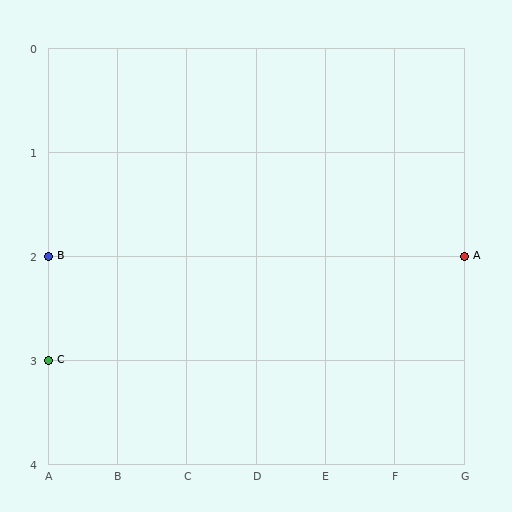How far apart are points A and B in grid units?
Points A and B are 6 columns apart.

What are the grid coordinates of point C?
Point C is at grid coordinates (A, 3).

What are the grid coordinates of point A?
Point A is at grid coordinates (G, 2).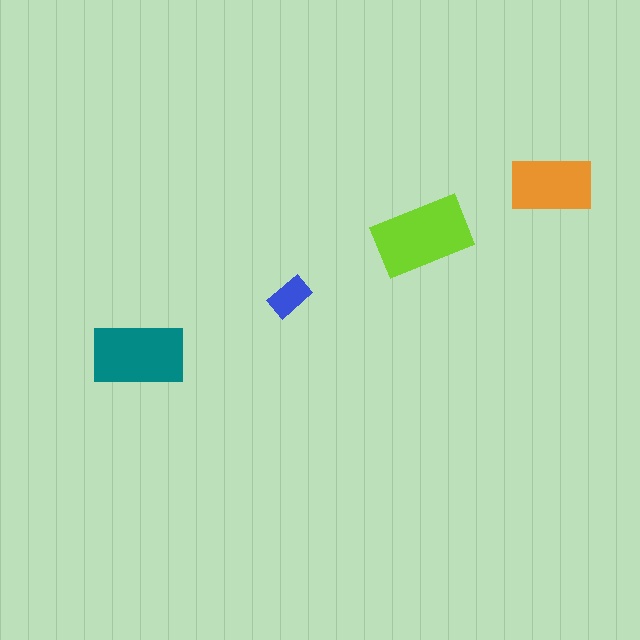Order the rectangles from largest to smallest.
the lime one, the teal one, the orange one, the blue one.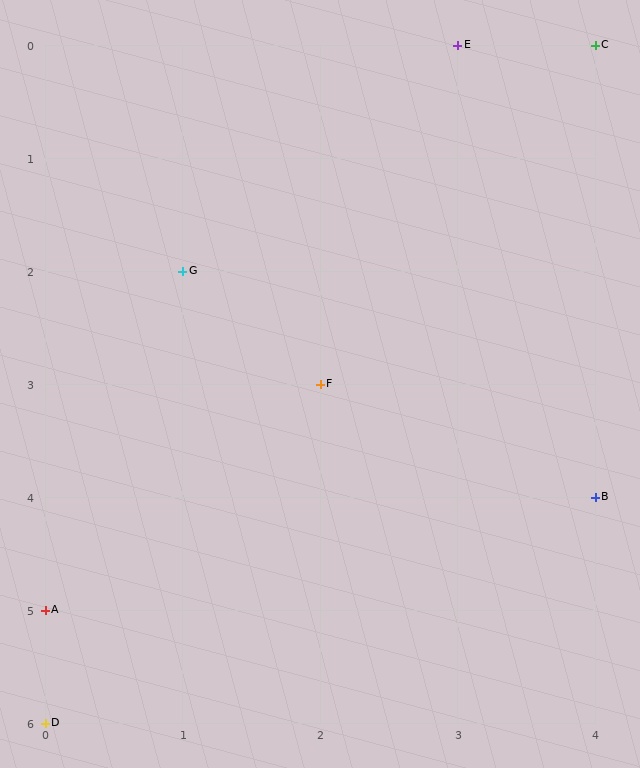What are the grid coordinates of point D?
Point D is at grid coordinates (0, 6).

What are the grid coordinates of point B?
Point B is at grid coordinates (4, 4).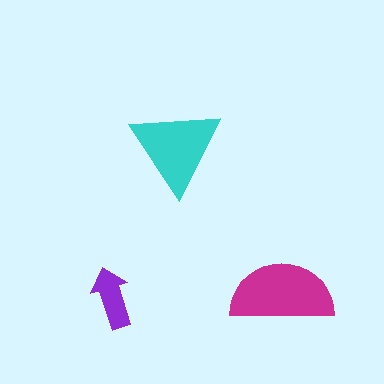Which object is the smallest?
The purple arrow.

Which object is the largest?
The magenta semicircle.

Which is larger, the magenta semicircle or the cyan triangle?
The magenta semicircle.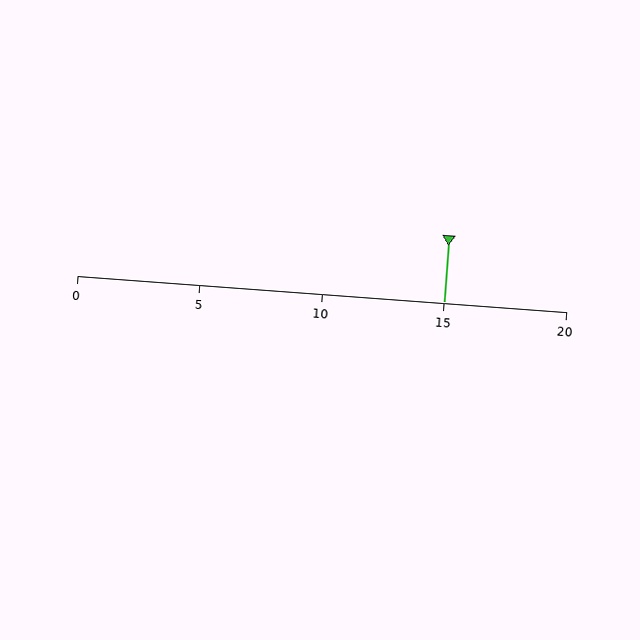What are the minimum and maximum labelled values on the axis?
The axis runs from 0 to 20.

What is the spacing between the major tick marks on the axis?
The major ticks are spaced 5 apart.